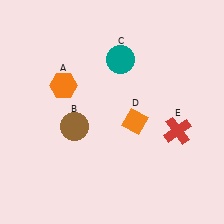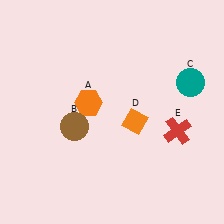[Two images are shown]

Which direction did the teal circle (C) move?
The teal circle (C) moved right.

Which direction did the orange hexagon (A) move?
The orange hexagon (A) moved right.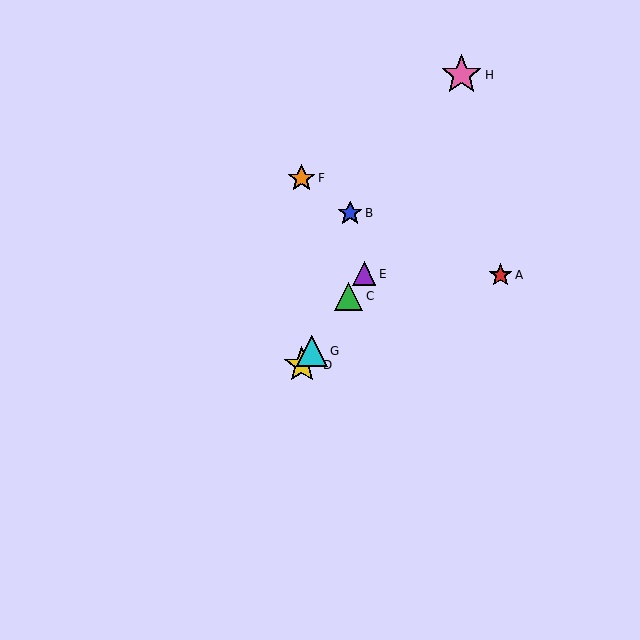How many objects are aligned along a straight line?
4 objects (C, D, E, G) are aligned along a straight line.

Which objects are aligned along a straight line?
Objects C, D, E, G are aligned along a straight line.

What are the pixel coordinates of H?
Object H is at (462, 75).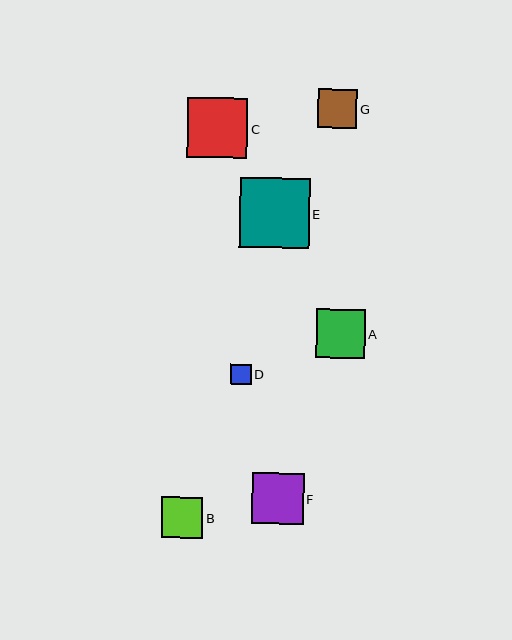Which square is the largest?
Square E is the largest with a size of approximately 70 pixels.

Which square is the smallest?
Square D is the smallest with a size of approximately 20 pixels.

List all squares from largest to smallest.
From largest to smallest: E, C, F, A, B, G, D.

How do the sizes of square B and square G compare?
Square B and square G are approximately the same size.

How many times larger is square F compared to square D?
Square F is approximately 2.5 times the size of square D.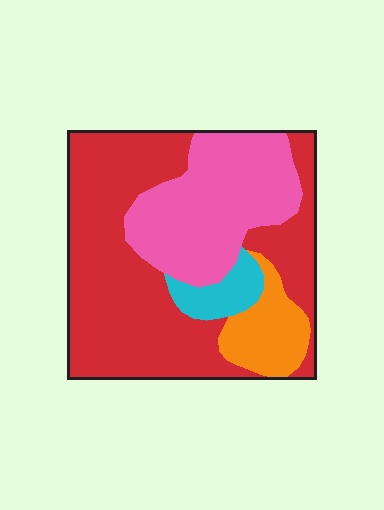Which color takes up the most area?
Red, at roughly 55%.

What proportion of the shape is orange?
Orange covers around 10% of the shape.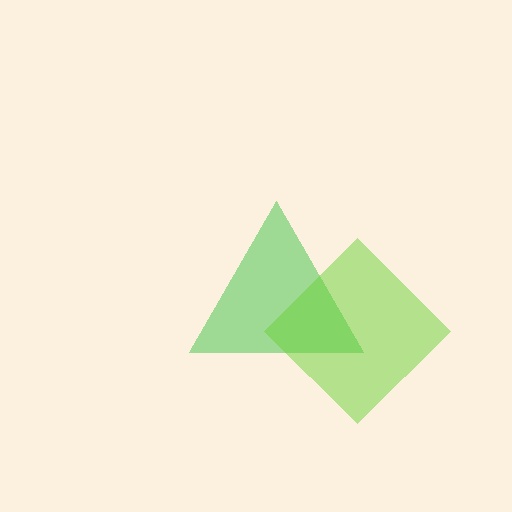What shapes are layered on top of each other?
The layered shapes are: a green triangle, a lime diamond.